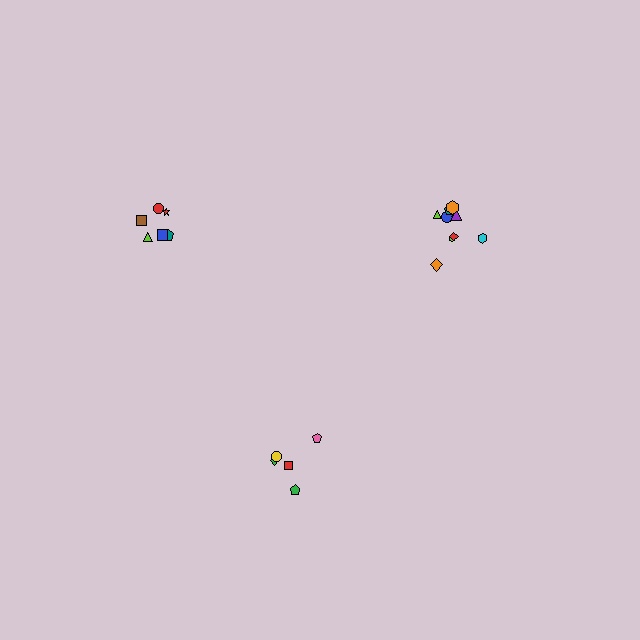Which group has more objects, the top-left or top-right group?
The top-right group.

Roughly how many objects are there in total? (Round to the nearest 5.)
Roughly 20 objects in total.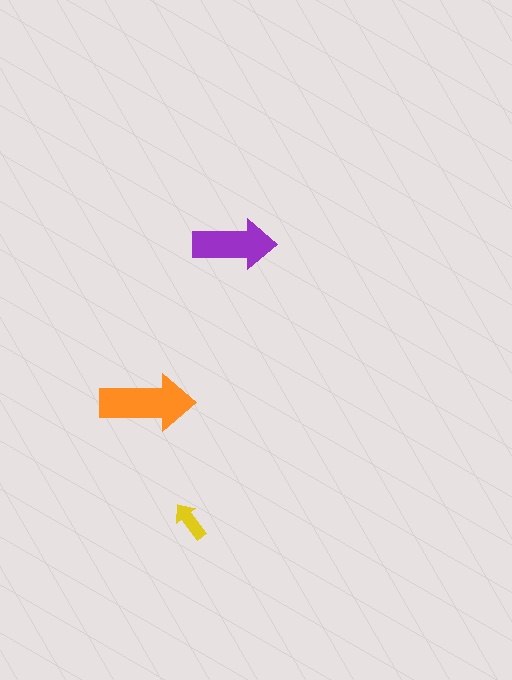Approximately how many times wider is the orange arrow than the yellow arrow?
About 2.5 times wider.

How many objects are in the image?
There are 3 objects in the image.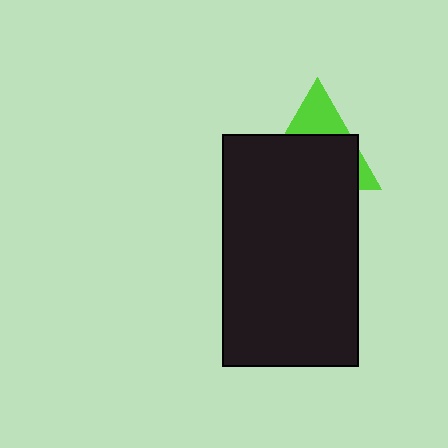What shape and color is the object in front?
The object in front is a black rectangle.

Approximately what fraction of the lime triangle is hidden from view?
Roughly 69% of the lime triangle is hidden behind the black rectangle.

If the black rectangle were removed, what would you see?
You would see the complete lime triangle.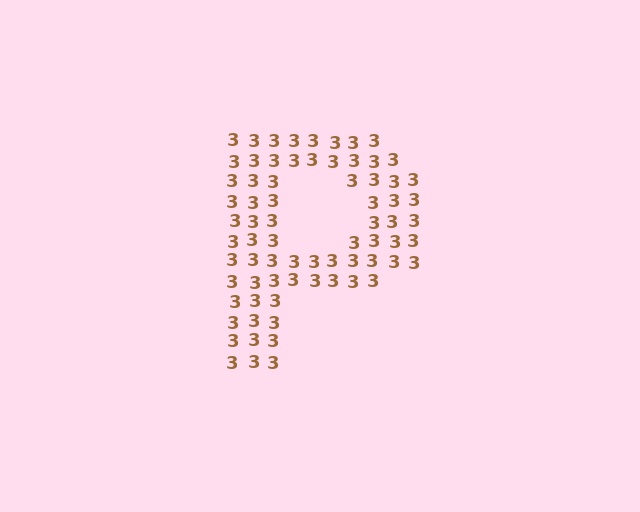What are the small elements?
The small elements are digit 3's.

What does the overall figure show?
The overall figure shows the letter P.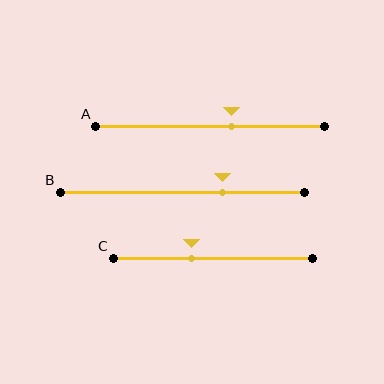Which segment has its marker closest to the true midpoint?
Segment A has its marker closest to the true midpoint.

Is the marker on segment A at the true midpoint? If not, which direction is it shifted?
No, the marker on segment A is shifted to the right by about 10% of the segment length.